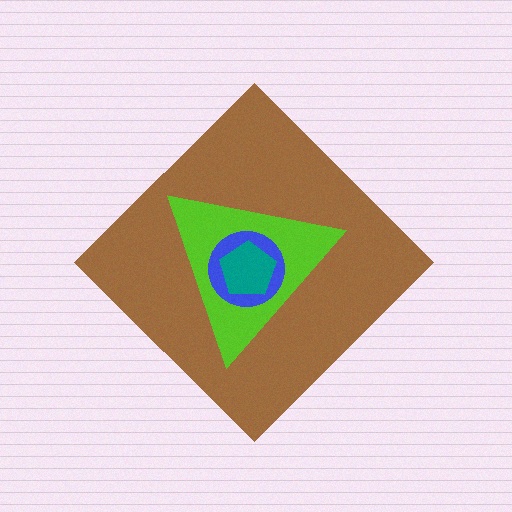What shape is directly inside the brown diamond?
The lime triangle.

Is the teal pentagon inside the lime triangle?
Yes.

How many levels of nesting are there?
4.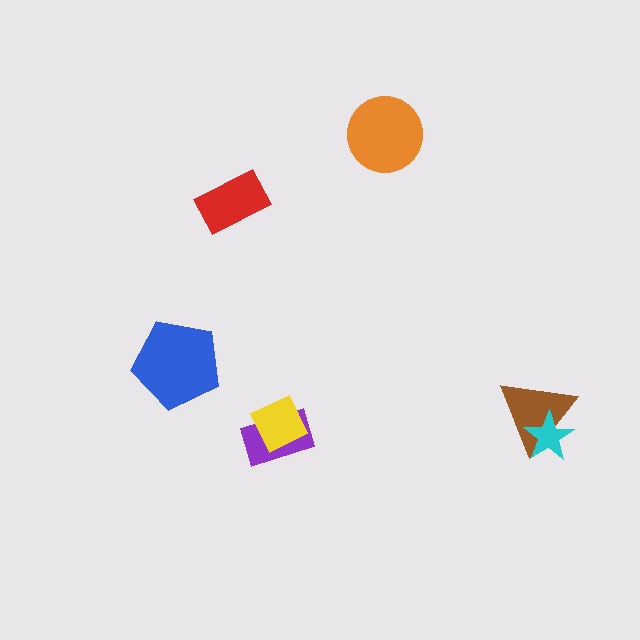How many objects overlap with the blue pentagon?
0 objects overlap with the blue pentagon.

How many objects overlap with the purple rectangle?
1 object overlaps with the purple rectangle.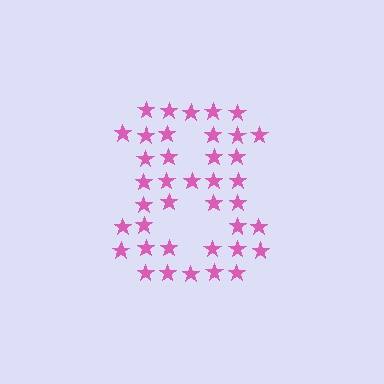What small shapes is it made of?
It is made of small stars.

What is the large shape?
The large shape is the digit 8.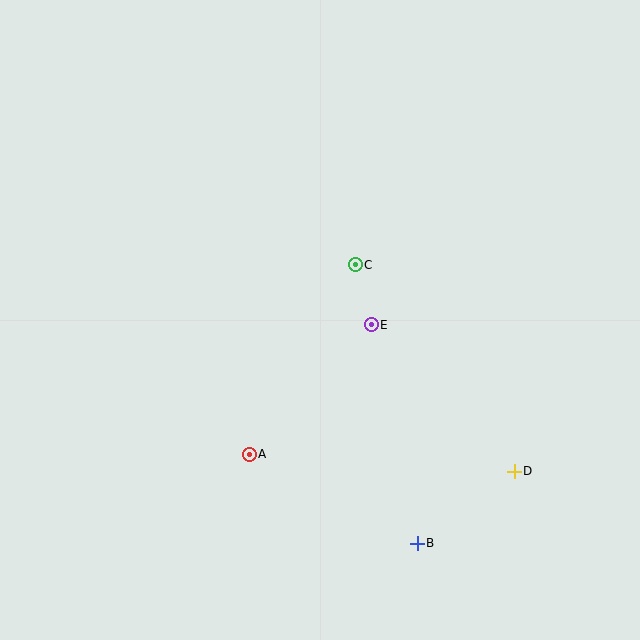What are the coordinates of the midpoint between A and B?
The midpoint between A and B is at (333, 499).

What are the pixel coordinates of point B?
Point B is at (417, 543).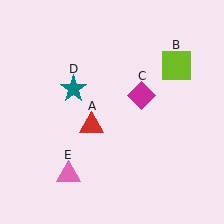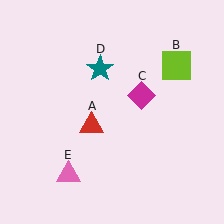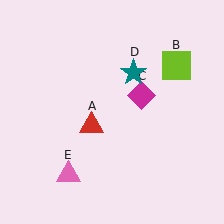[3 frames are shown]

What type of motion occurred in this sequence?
The teal star (object D) rotated clockwise around the center of the scene.